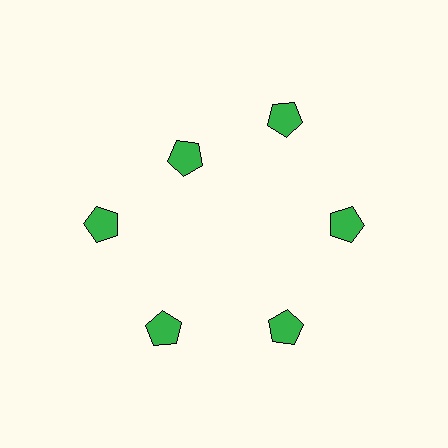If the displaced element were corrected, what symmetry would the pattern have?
It would have 6-fold rotational symmetry — the pattern would map onto itself every 60 degrees.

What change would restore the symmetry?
The symmetry would be restored by moving it outward, back onto the ring so that all 6 pentagons sit at equal angles and equal distance from the center.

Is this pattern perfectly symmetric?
No. The 6 green pentagons are arranged in a ring, but one element near the 11 o'clock position is pulled inward toward the center, breaking the 6-fold rotational symmetry.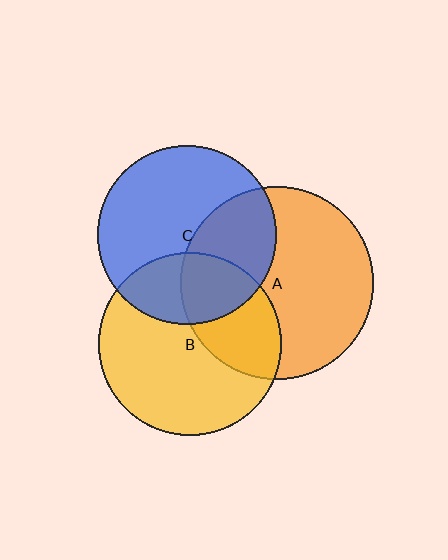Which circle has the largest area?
Circle A (orange).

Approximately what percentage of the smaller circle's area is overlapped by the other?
Approximately 30%.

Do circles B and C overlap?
Yes.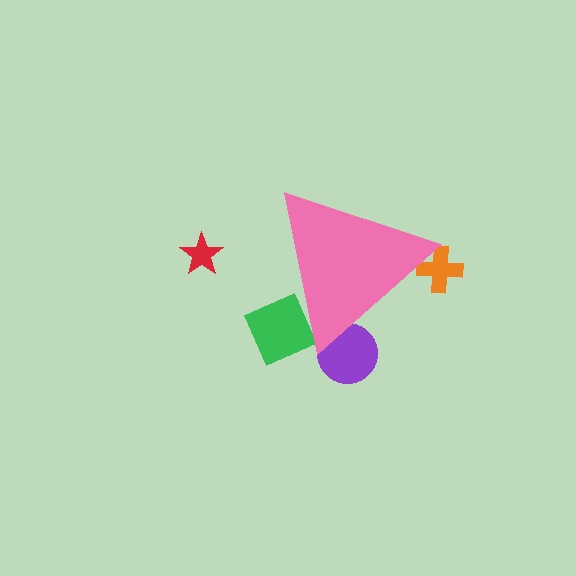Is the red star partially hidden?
No, the red star is fully visible.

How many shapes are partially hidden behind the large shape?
5 shapes are partially hidden.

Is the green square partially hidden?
Yes, the green square is partially hidden behind the pink triangle.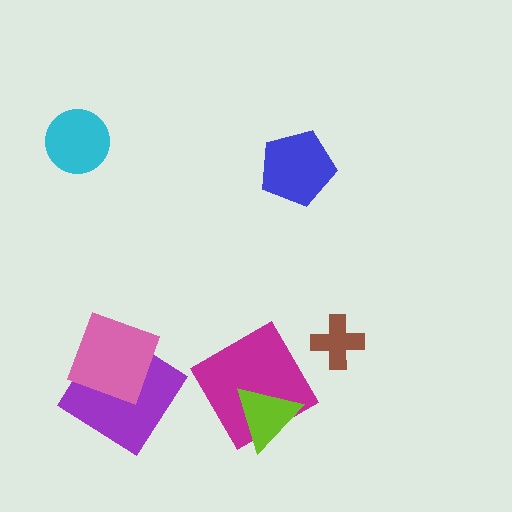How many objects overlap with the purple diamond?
1 object overlaps with the purple diamond.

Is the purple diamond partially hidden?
Yes, it is partially covered by another shape.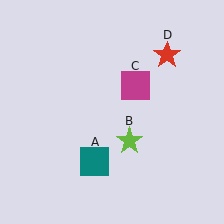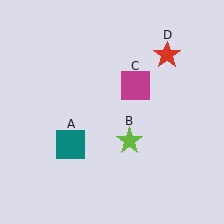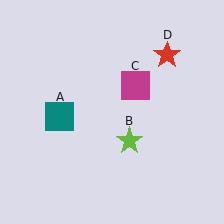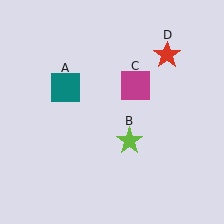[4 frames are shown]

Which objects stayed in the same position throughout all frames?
Lime star (object B) and magenta square (object C) and red star (object D) remained stationary.